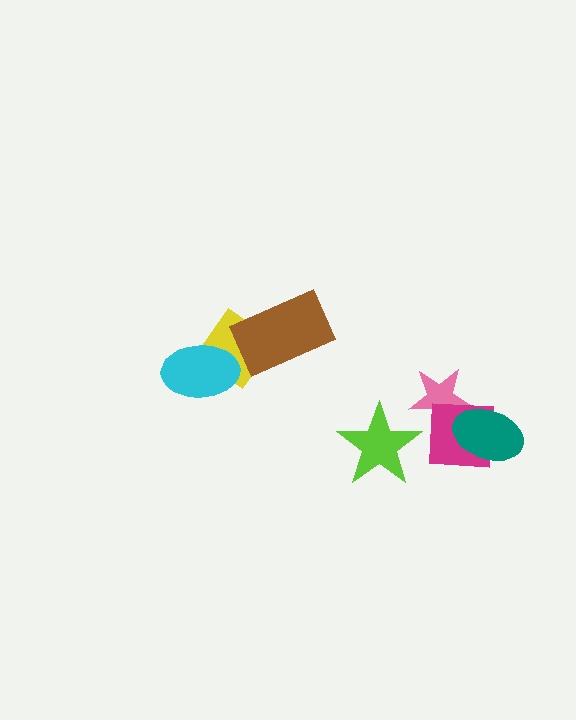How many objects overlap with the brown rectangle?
1 object overlaps with the brown rectangle.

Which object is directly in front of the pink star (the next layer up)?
The magenta square is directly in front of the pink star.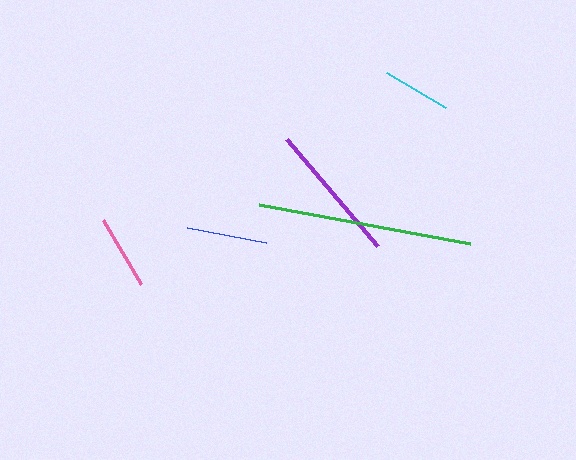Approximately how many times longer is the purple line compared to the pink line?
The purple line is approximately 1.9 times the length of the pink line.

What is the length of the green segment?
The green segment is approximately 215 pixels long.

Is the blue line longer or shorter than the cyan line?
The blue line is longer than the cyan line.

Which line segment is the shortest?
The cyan line is the shortest at approximately 68 pixels.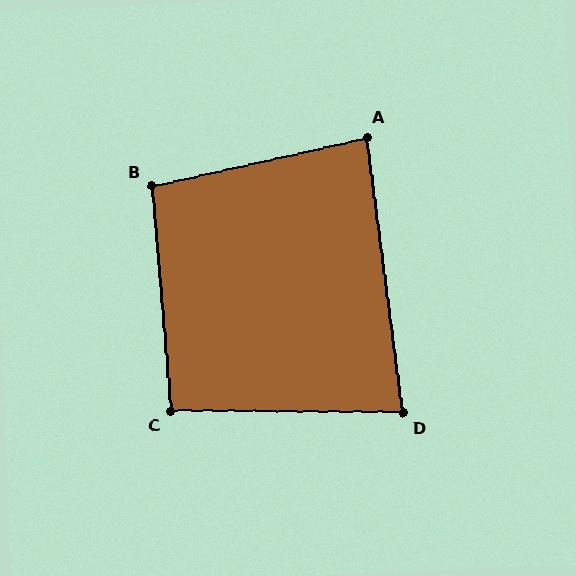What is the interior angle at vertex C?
Approximately 95 degrees (obtuse).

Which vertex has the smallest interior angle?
D, at approximately 82 degrees.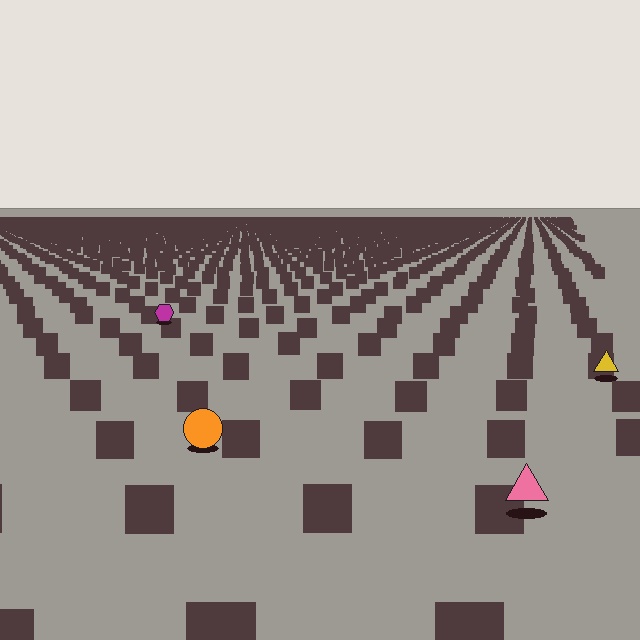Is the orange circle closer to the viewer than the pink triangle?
No. The pink triangle is closer — you can tell from the texture gradient: the ground texture is coarser near it.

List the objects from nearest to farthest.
From nearest to farthest: the pink triangle, the orange circle, the yellow triangle, the magenta hexagon.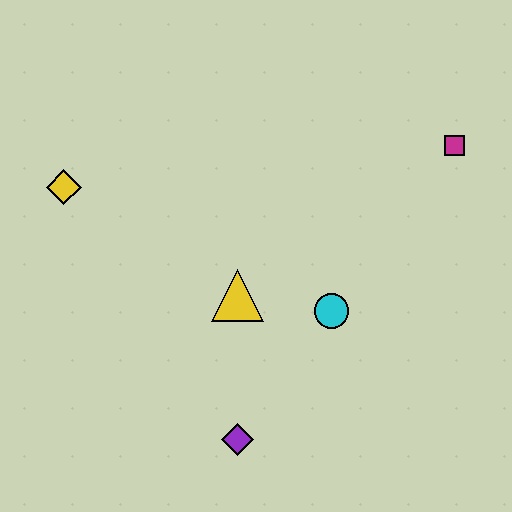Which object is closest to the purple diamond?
The yellow triangle is closest to the purple diamond.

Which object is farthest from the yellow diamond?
The magenta square is farthest from the yellow diamond.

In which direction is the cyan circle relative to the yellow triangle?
The cyan circle is to the right of the yellow triangle.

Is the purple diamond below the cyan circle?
Yes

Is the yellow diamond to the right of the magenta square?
No